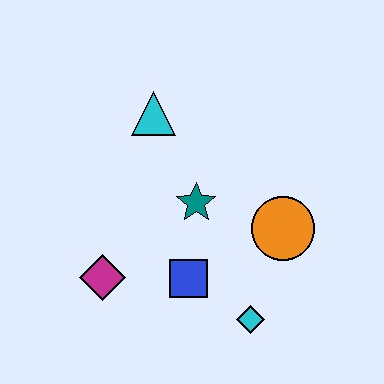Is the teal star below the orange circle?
No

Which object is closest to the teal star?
The blue square is closest to the teal star.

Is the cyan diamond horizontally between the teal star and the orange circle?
Yes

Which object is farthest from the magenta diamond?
The orange circle is farthest from the magenta diamond.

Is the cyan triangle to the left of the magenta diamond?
No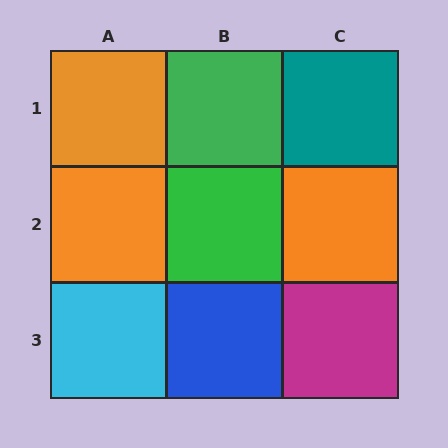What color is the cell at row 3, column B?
Blue.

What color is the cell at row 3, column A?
Cyan.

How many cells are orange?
3 cells are orange.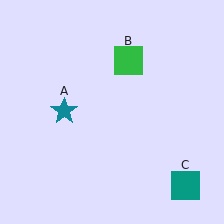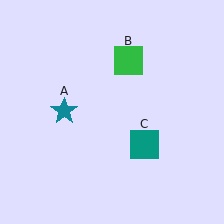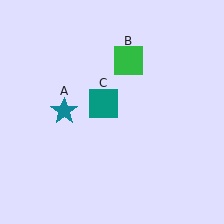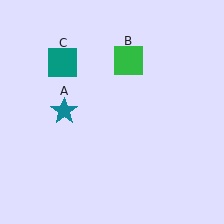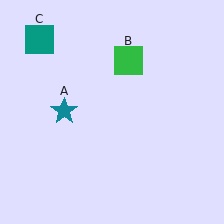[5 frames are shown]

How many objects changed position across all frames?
1 object changed position: teal square (object C).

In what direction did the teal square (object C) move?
The teal square (object C) moved up and to the left.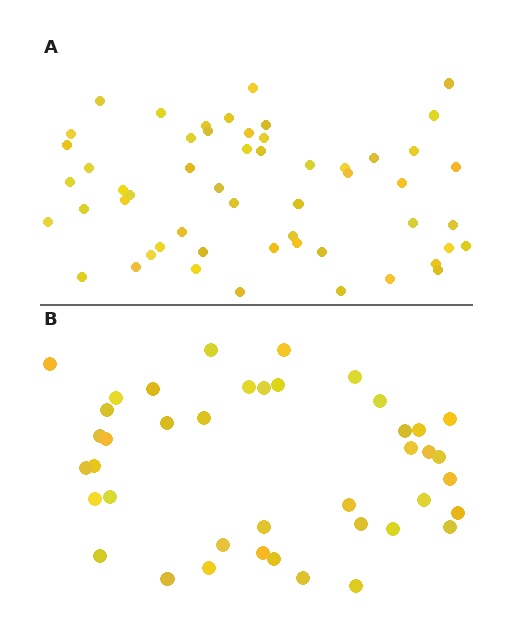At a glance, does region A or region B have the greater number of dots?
Region A (the top region) has more dots.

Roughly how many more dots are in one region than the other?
Region A has approximately 15 more dots than region B.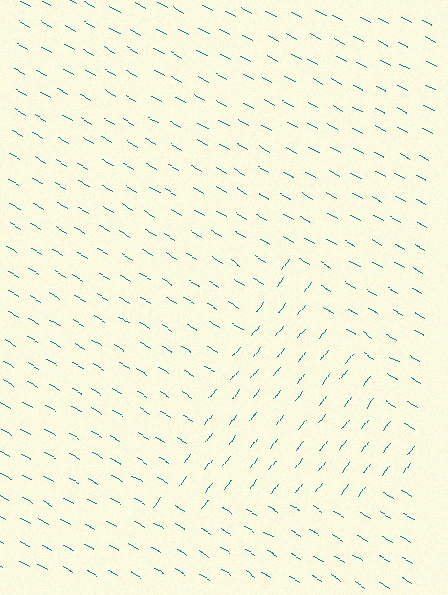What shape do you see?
I see a triangle.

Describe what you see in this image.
The image is filled with small teal line segments. A triangle region in the image has lines oriented differently from the surrounding lines, creating a visible texture boundary.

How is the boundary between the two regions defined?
The boundary is defined purely by a change in line orientation (approximately 84 degrees difference). All lines are the same color and thickness.